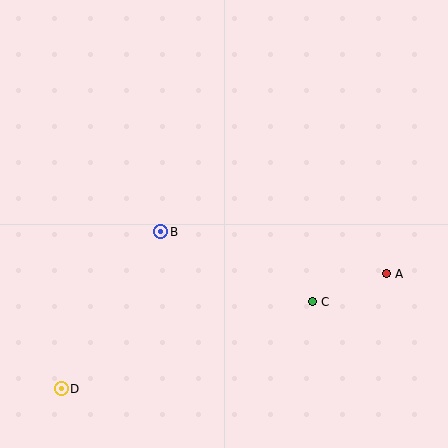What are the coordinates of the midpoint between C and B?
The midpoint between C and B is at (237, 267).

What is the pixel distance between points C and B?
The distance between C and B is 167 pixels.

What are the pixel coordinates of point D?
Point D is at (61, 389).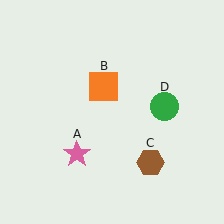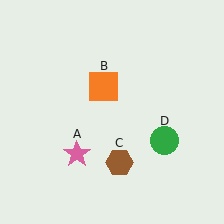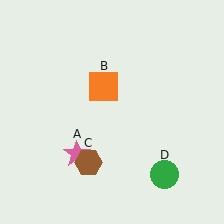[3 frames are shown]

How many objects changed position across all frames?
2 objects changed position: brown hexagon (object C), green circle (object D).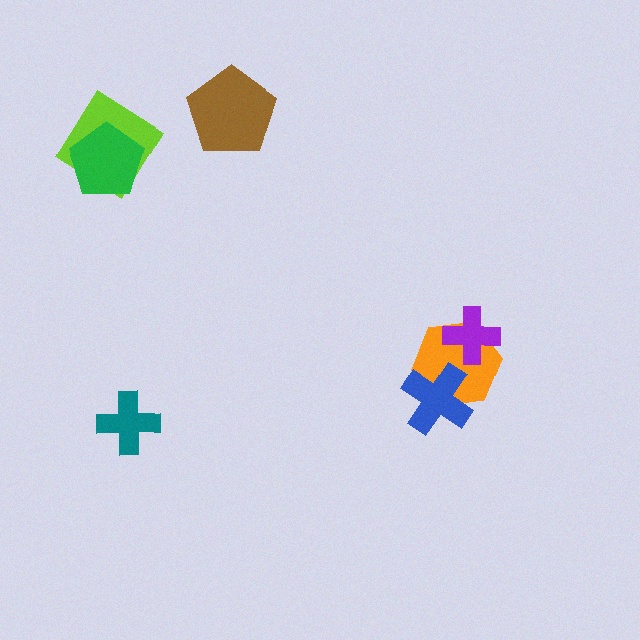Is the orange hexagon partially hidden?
Yes, it is partially covered by another shape.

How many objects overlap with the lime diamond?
1 object overlaps with the lime diamond.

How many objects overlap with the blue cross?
1 object overlaps with the blue cross.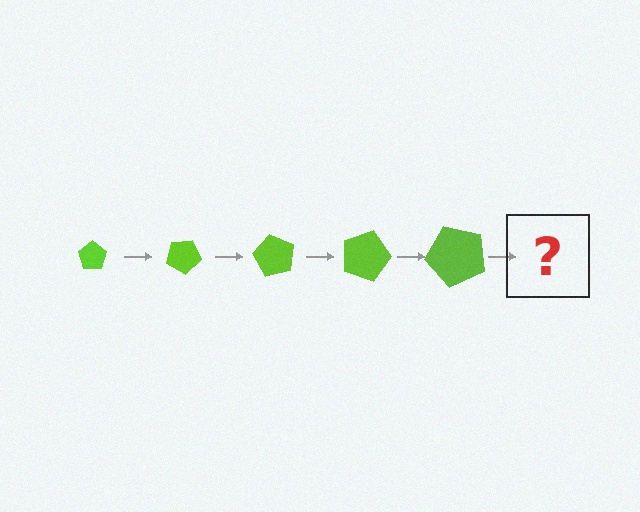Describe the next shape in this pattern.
It should be a pentagon, larger than the previous one and rotated 150 degrees from the start.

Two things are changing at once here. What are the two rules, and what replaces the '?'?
The two rules are that the pentagon grows larger each step and it rotates 30 degrees each step. The '?' should be a pentagon, larger than the previous one and rotated 150 degrees from the start.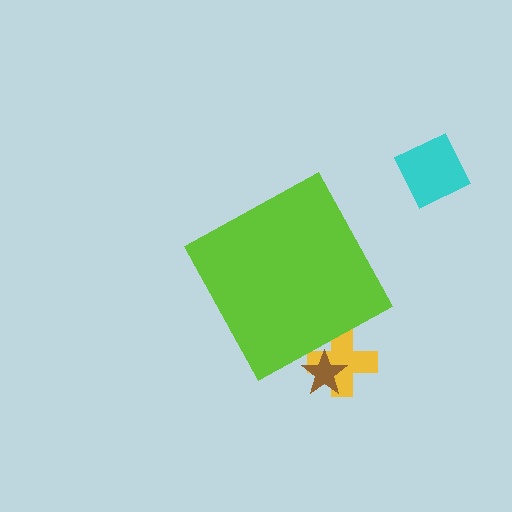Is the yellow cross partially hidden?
Yes, the yellow cross is partially hidden behind the lime diamond.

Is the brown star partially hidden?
Yes, the brown star is partially hidden behind the lime diamond.